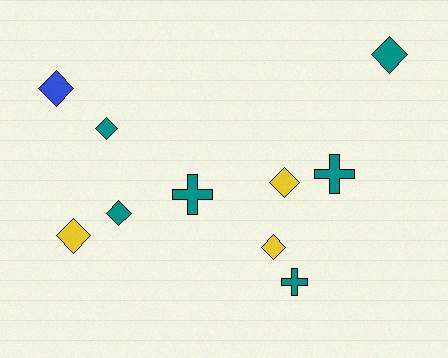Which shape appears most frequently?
Diamond, with 7 objects.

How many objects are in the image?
There are 10 objects.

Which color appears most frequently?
Teal, with 6 objects.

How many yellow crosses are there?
There are no yellow crosses.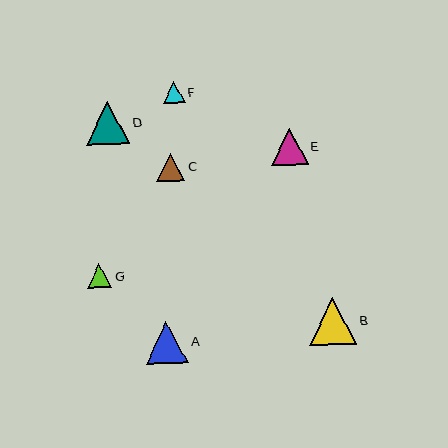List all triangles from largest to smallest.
From largest to smallest: B, D, A, E, C, G, F.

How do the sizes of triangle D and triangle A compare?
Triangle D and triangle A are approximately the same size.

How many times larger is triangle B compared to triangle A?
Triangle B is approximately 1.1 times the size of triangle A.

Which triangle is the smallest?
Triangle F is the smallest with a size of approximately 22 pixels.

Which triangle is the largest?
Triangle B is the largest with a size of approximately 47 pixels.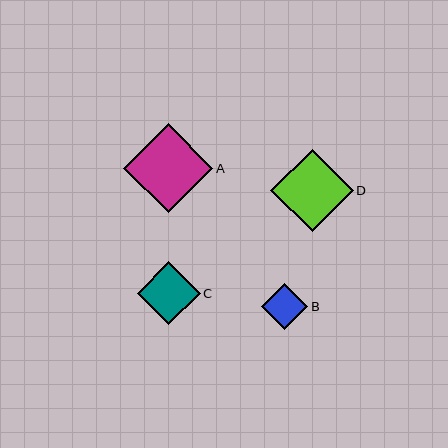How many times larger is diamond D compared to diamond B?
Diamond D is approximately 1.8 times the size of diamond B.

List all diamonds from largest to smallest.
From largest to smallest: A, D, C, B.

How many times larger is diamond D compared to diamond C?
Diamond D is approximately 1.3 times the size of diamond C.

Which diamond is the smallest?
Diamond B is the smallest with a size of approximately 46 pixels.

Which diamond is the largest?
Diamond A is the largest with a size of approximately 89 pixels.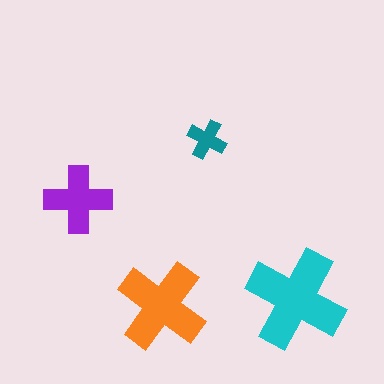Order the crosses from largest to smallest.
the cyan one, the orange one, the purple one, the teal one.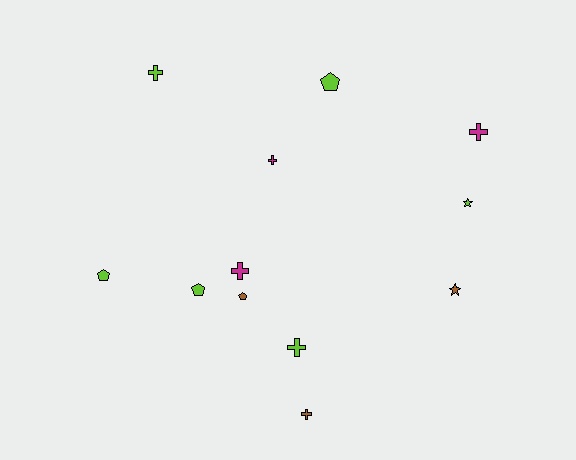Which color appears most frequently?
Lime, with 6 objects.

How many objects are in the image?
There are 12 objects.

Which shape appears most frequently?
Cross, with 6 objects.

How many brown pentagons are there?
There is 1 brown pentagon.